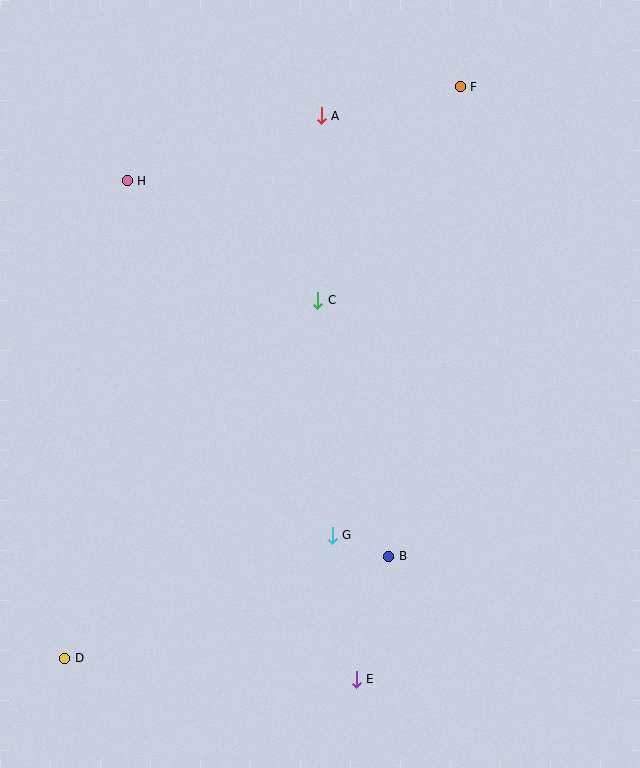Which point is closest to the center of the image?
Point C at (318, 300) is closest to the center.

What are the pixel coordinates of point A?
Point A is at (321, 116).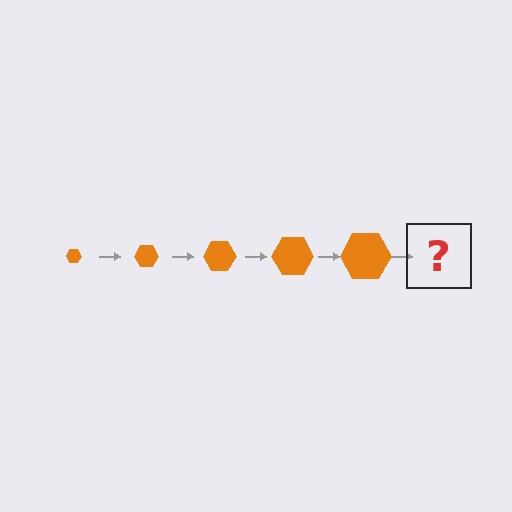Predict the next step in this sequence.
The next step is an orange hexagon, larger than the previous one.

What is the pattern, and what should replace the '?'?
The pattern is that the hexagon gets progressively larger each step. The '?' should be an orange hexagon, larger than the previous one.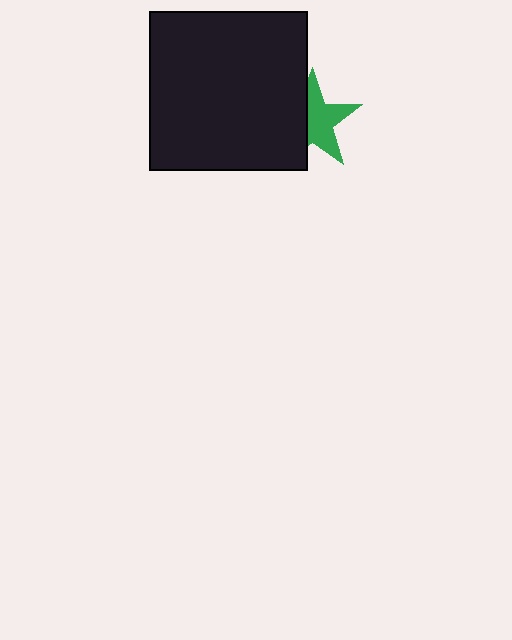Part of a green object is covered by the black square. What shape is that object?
It is a star.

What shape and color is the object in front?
The object in front is a black square.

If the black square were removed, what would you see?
You would see the complete green star.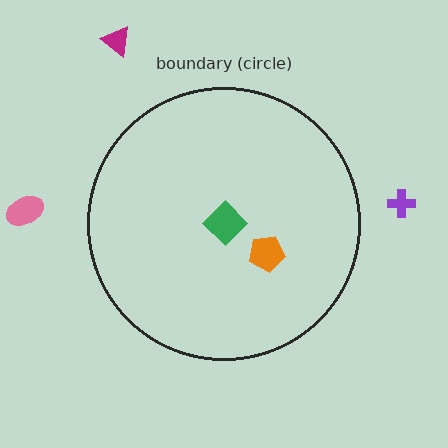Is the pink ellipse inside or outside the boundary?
Outside.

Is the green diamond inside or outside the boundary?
Inside.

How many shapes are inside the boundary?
2 inside, 3 outside.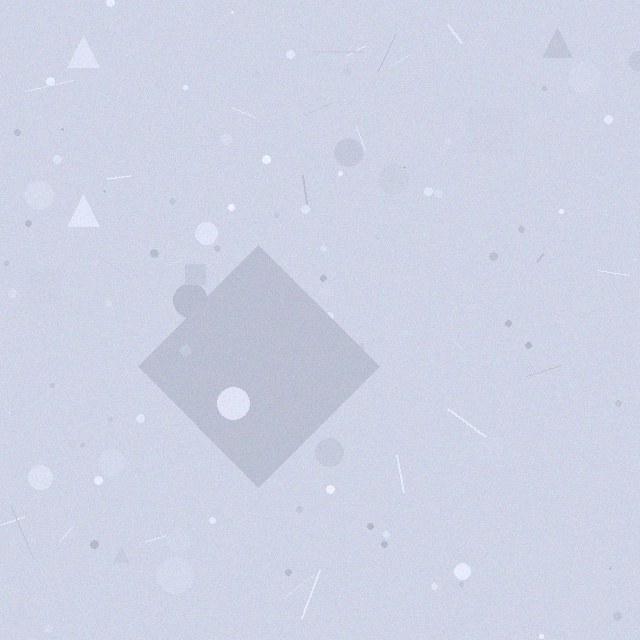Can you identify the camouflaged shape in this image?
The camouflaged shape is a diamond.